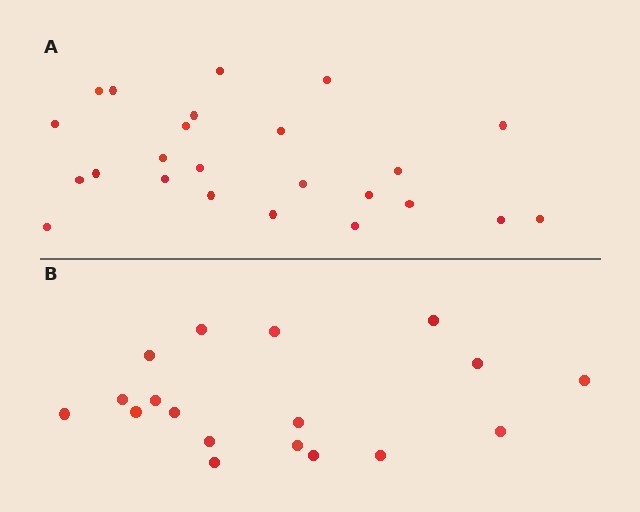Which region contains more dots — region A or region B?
Region A (the top region) has more dots.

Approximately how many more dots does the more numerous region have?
Region A has about 6 more dots than region B.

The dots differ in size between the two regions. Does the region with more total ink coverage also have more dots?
No. Region B has more total ink coverage because its dots are larger, but region A actually contains more individual dots. Total area can be misleading — the number of items is what matters here.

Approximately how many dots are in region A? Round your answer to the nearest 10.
About 20 dots. (The exact count is 24, which rounds to 20.)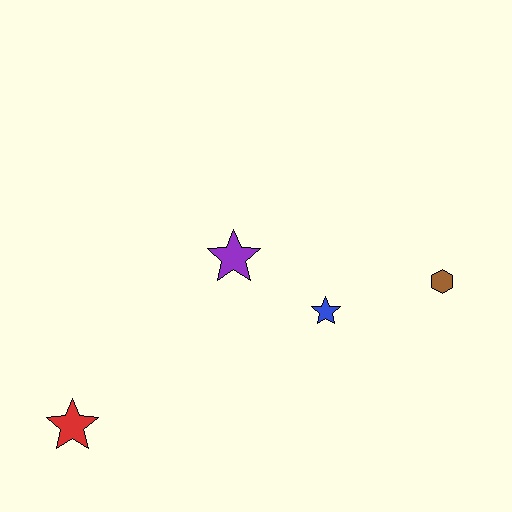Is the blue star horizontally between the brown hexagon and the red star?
Yes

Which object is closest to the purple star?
The blue star is closest to the purple star.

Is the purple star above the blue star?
Yes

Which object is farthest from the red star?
The brown hexagon is farthest from the red star.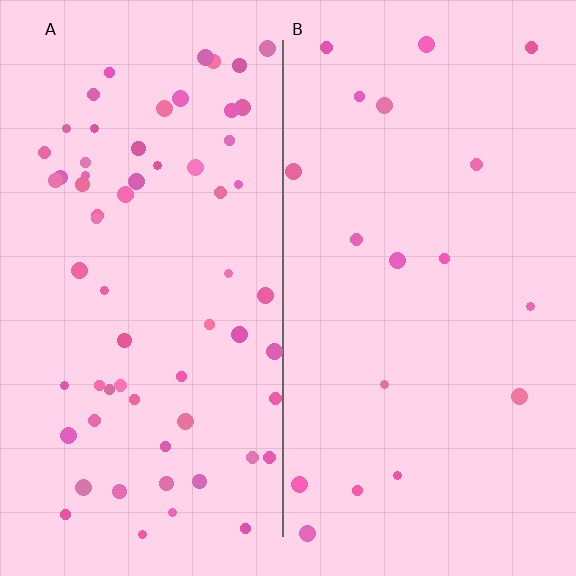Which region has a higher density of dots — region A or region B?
A (the left).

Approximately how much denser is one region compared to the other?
Approximately 3.6× — region A over region B.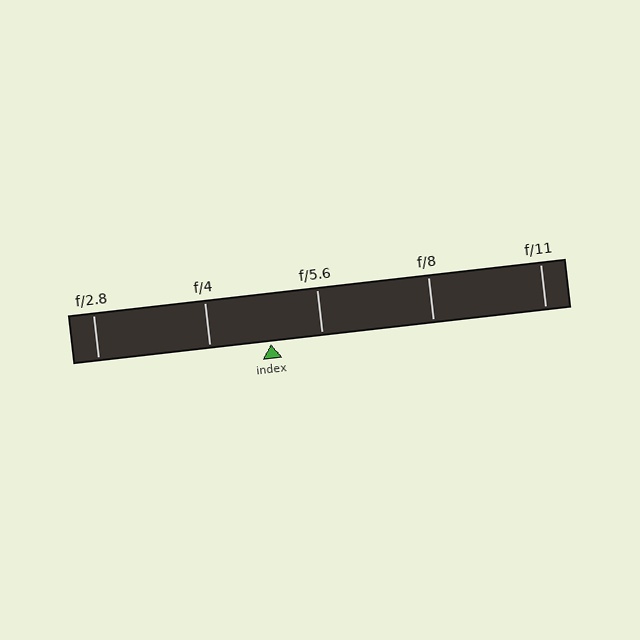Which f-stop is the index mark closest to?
The index mark is closest to f/5.6.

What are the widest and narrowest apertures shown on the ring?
The widest aperture shown is f/2.8 and the narrowest is f/11.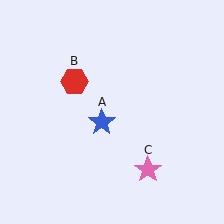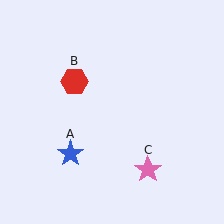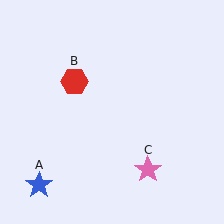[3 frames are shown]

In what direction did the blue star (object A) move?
The blue star (object A) moved down and to the left.